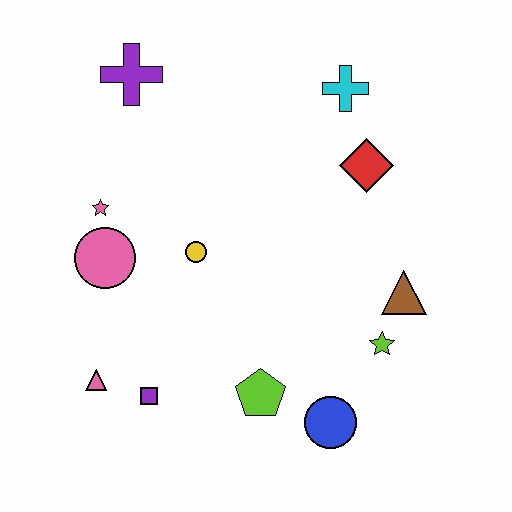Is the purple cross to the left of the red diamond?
Yes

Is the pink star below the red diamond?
Yes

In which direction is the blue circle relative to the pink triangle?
The blue circle is to the right of the pink triangle.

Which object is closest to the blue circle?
The lime pentagon is closest to the blue circle.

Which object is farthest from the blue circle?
The purple cross is farthest from the blue circle.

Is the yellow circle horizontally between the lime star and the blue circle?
No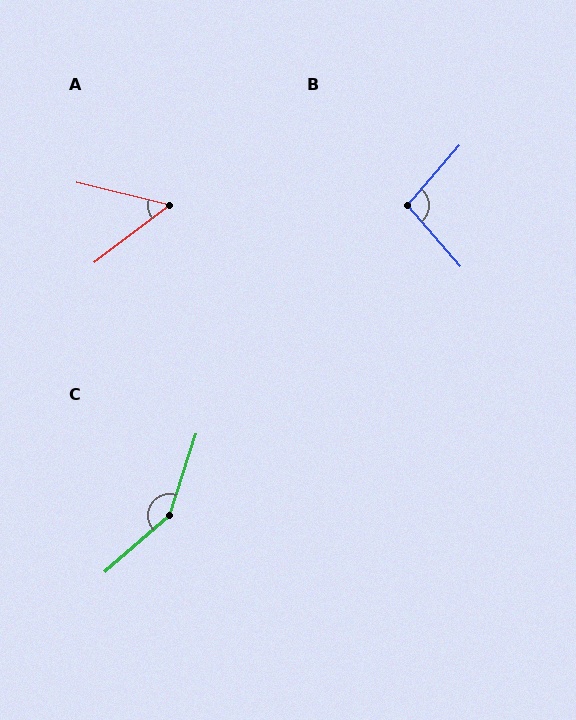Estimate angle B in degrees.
Approximately 98 degrees.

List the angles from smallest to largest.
A (52°), B (98°), C (149°).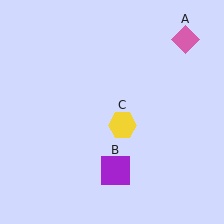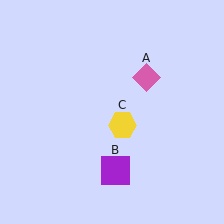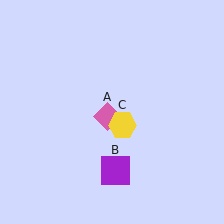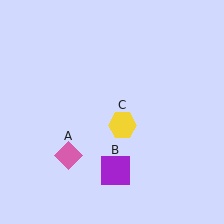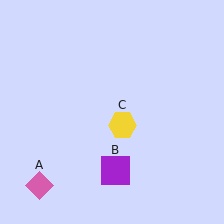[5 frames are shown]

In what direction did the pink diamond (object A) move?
The pink diamond (object A) moved down and to the left.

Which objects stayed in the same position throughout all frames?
Purple square (object B) and yellow hexagon (object C) remained stationary.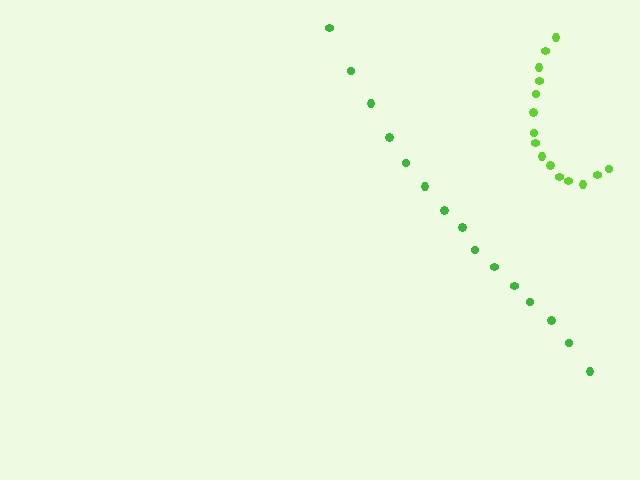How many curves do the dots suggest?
There are 2 distinct paths.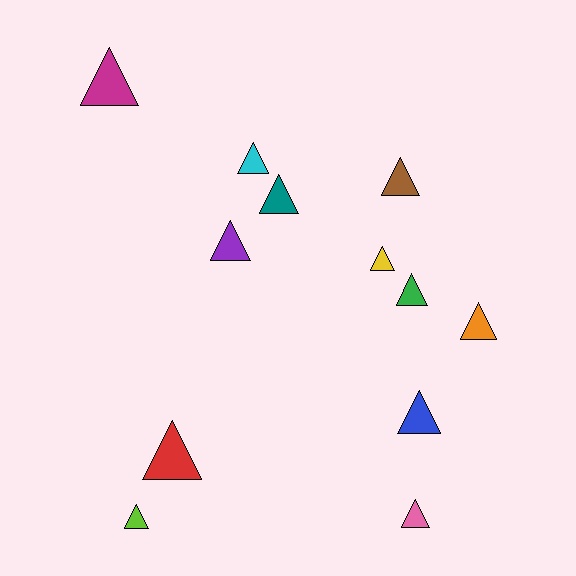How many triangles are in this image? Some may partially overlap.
There are 12 triangles.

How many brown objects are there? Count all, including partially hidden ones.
There is 1 brown object.